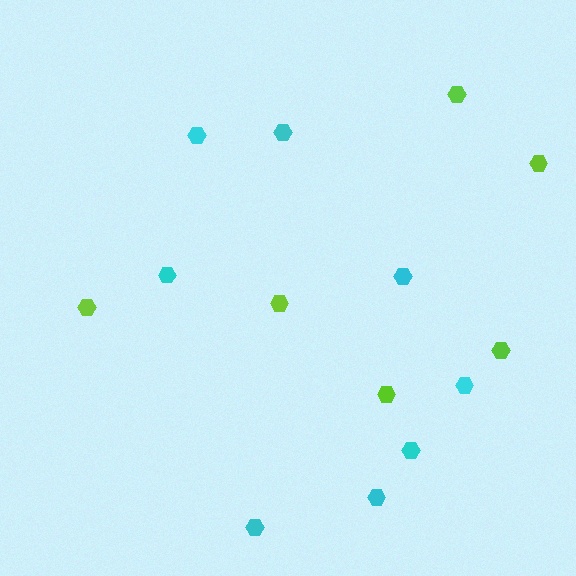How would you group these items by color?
There are 2 groups: one group of cyan hexagons (8) and one group of lime hexagons (6).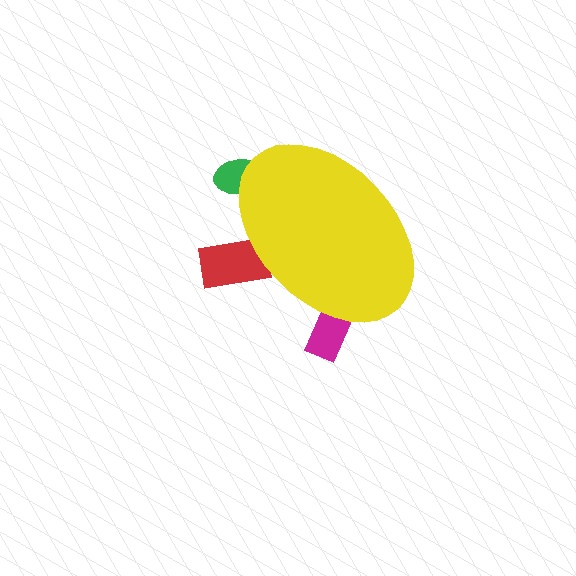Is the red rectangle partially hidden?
Yes, the red rectangle is partially hidden behind the yellow ellipse.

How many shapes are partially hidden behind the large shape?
3 shapes are partially hidden.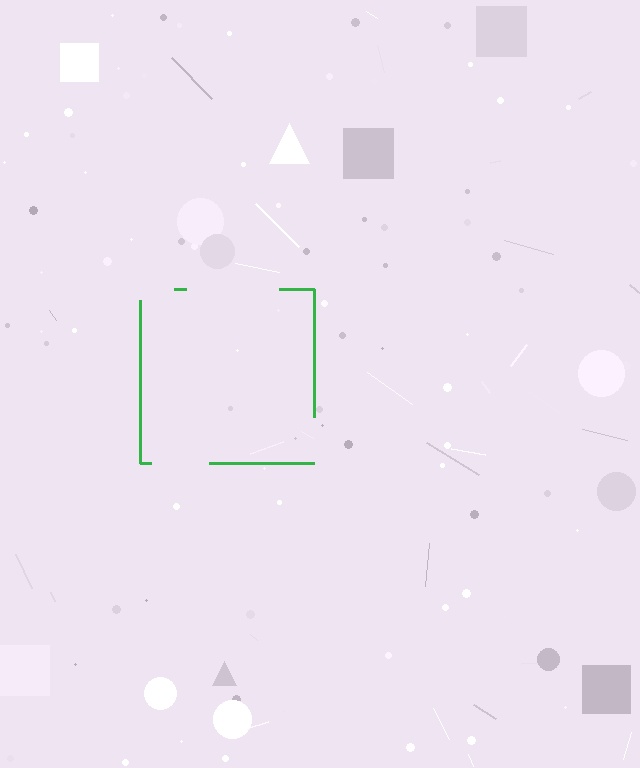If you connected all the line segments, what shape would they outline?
They would outline a square.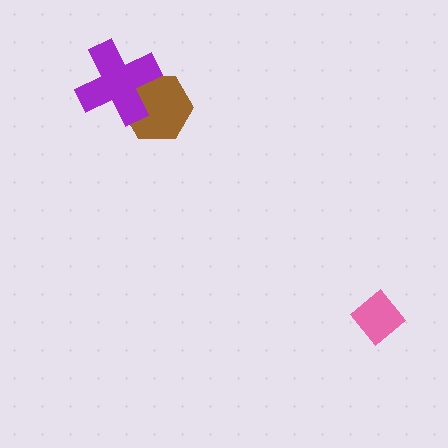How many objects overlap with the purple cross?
1 object overlaps with the purple cross.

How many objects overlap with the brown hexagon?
1 object overlaps with the brown hexagon.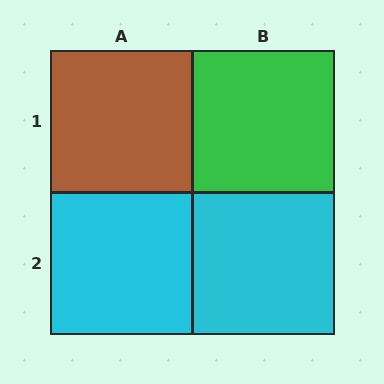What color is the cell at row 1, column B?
Green.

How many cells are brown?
1 cell is brown.